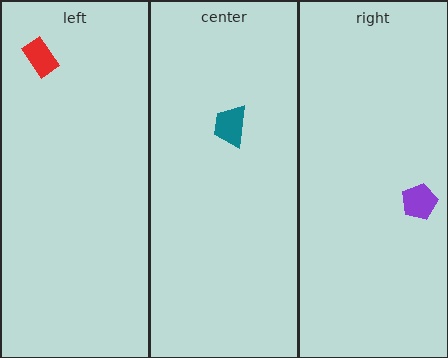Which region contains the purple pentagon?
The right region.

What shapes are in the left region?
The red rectangle.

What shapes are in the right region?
The purple pentagon.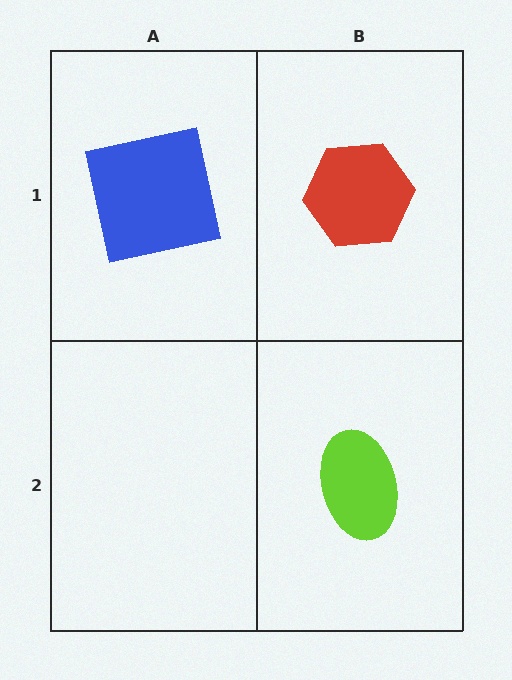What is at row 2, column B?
A lime ellipse.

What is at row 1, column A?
A blue square.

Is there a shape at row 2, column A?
No, that cell is empty.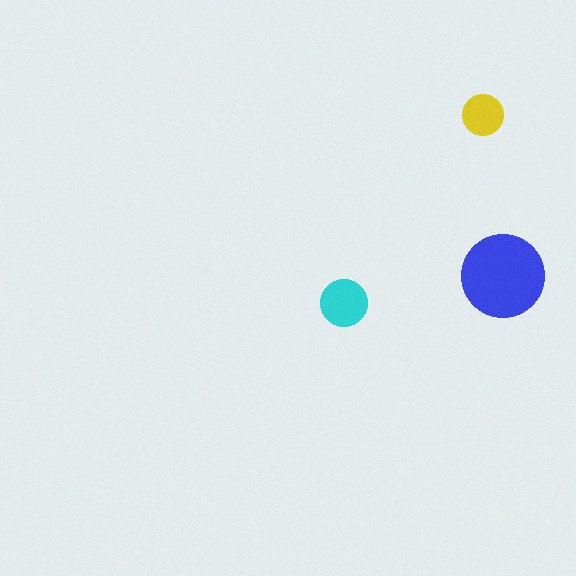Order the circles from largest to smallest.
the blue one, the cyan one, the yellow one.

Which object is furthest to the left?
The cyan circle is leftmost.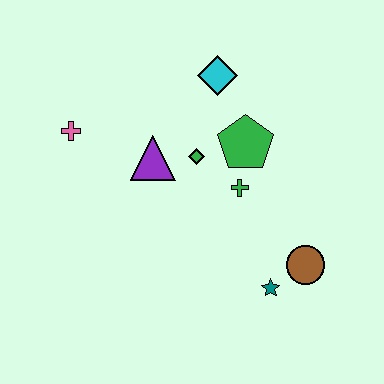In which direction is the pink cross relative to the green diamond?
The pink cross is to the left of the green diamond.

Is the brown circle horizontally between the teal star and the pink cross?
No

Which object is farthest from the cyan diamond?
The teal star is farthest from the cyan diamond.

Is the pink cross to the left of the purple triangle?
Yes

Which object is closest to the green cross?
The green pentagon is closest to the green cross.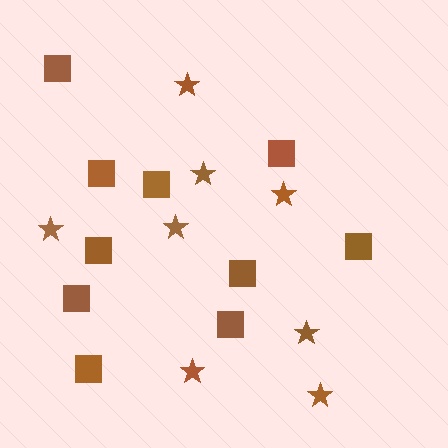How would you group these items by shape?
There are 2 groups: one group of stars (8) and one group of squares (10).